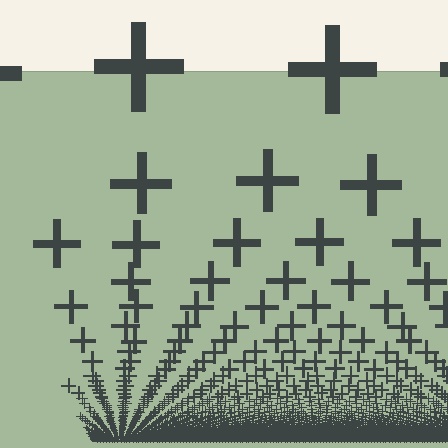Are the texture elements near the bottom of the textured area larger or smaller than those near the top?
Smaller. The gradient is inverted — elements near the bottom are smaller and denser.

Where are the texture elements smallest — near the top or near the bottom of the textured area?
Near the bottom.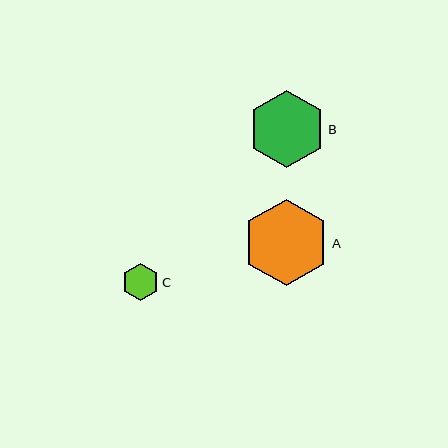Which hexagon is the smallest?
Hexagon C is the smallest with a size of approximately 37 pixels.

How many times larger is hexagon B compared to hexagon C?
Hexagon B is approximately 2.1 times the size of hexagon C.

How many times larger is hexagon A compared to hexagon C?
Hexagon A is approximately 2.3 times the size of hexagon C.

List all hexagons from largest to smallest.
From largest to smallest: A, B, C.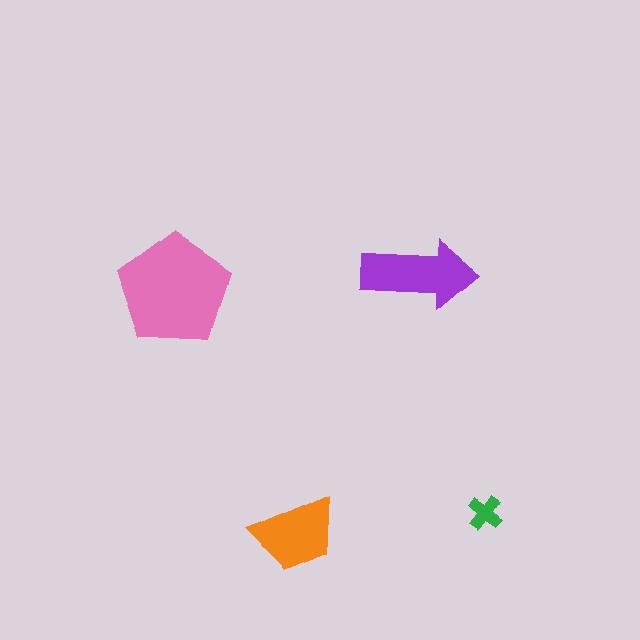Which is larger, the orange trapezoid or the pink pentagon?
The pink pentagon.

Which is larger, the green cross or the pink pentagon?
The pink pentagon.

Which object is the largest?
The pink pentagon.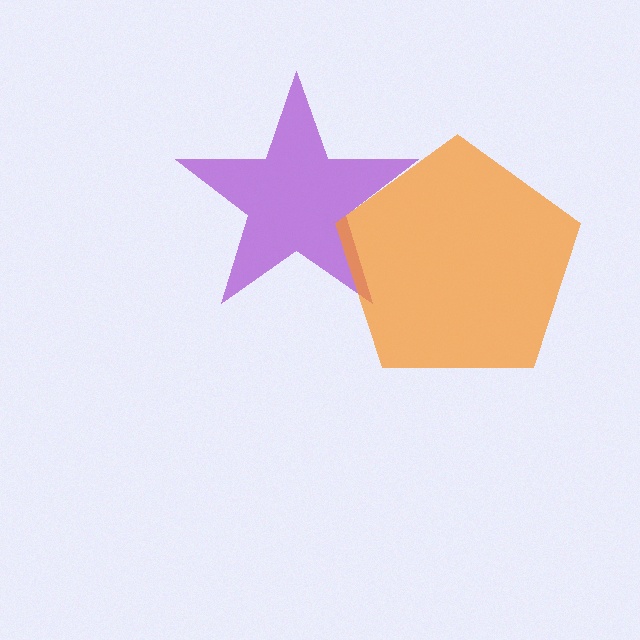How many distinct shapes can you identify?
There are 2 distinct shapes: a purple star, an orange pentagon.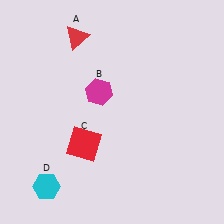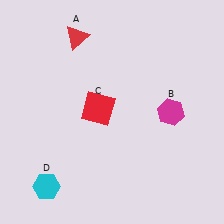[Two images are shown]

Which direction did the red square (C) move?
The red square (C) moved up.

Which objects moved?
The objects that moved are: the magenta hexagon (B), the red square (C).